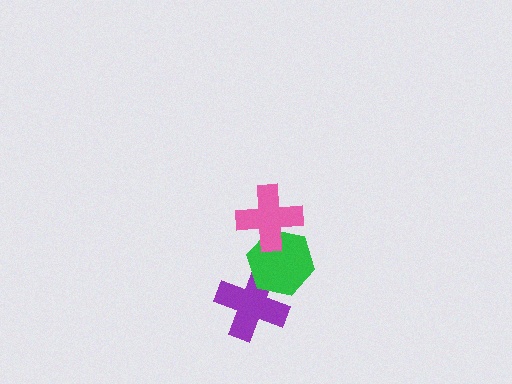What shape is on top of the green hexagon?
The pink cross is on top of the green hexagon.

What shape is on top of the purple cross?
The green hexagon is on top of the purple cross.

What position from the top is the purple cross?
The purple cross is 3rd from the top.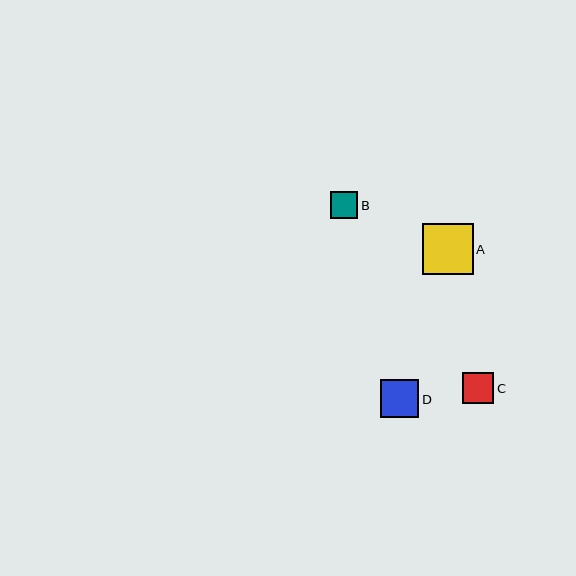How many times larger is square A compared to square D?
Square A is approximately 1.3 times the size of square D.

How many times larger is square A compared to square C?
Square A is approximately 1.6 times the size of square C.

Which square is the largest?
Square A is the largest with a size of approximately 51 pixels.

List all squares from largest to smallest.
From largest to smallest: A, D, C, B.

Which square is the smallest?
Square B is the smallest with a size of approximately 28 pixels.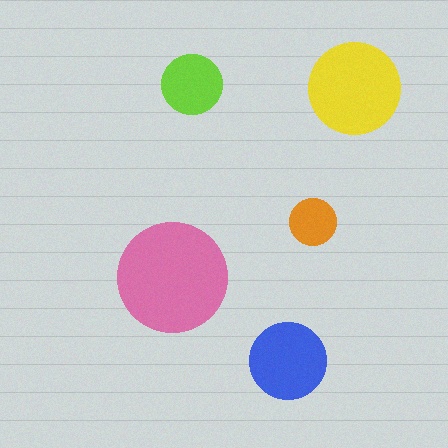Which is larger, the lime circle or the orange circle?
The lime one.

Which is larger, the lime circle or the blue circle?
The blue one.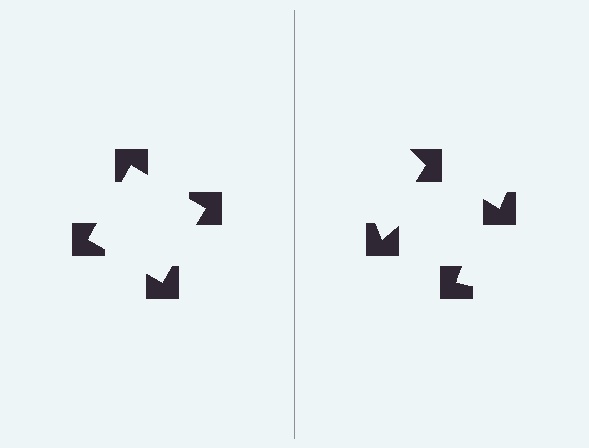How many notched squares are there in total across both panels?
8 — 4 on each side.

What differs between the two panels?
The notched squares are positioned identically on both sides; only the wedge orientations differ. On the left they align to a square; on the right they are misaligned.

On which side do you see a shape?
An illusory square appears on the left side. On the right side the wedge cuts are rotated, so no coherent shape forms.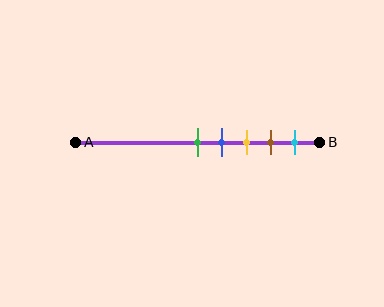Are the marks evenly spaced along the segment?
Yes, the marks are approximately evenly spaced.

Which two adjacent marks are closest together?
The green and blue marks are the closest adjacent pair.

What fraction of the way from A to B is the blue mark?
The blue mark is approximately 60% (0.6) of the way from A to B.